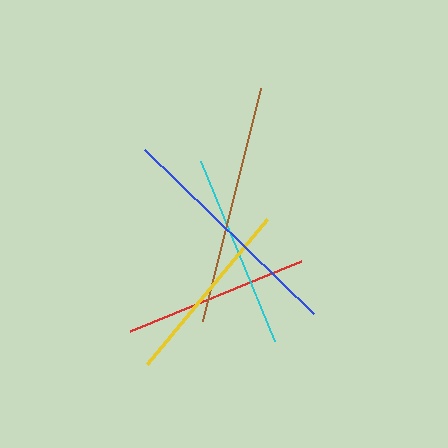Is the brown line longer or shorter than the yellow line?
The brown line is longer than the yellow line.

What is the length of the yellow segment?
The yellow segment is approximately 188 pixels long.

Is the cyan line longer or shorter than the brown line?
The brown line is longer than the cyan line.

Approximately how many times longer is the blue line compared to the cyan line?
The blue line is approximately 1.2 times the length of the cyan line.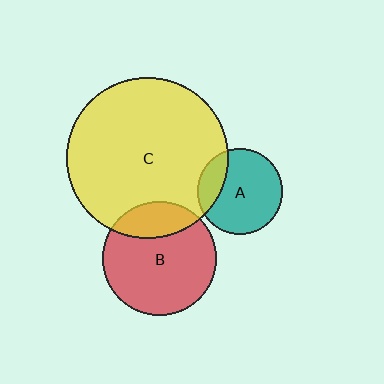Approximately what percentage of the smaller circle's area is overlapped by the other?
Approximately 20%.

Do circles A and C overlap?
Yes.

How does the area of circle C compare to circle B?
Approximately 2.0 times.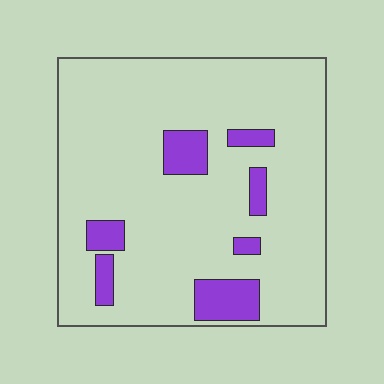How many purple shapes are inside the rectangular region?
7.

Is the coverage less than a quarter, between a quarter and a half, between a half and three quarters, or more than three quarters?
Less than a quarter.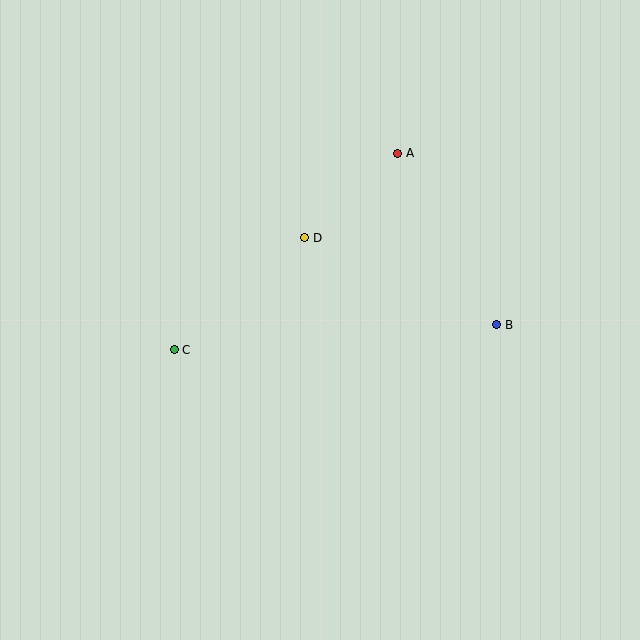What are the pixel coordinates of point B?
Point B is at (497, 325).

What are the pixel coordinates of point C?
Point C is at (174, 350).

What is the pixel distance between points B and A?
The distance between B and A is 198 pixels.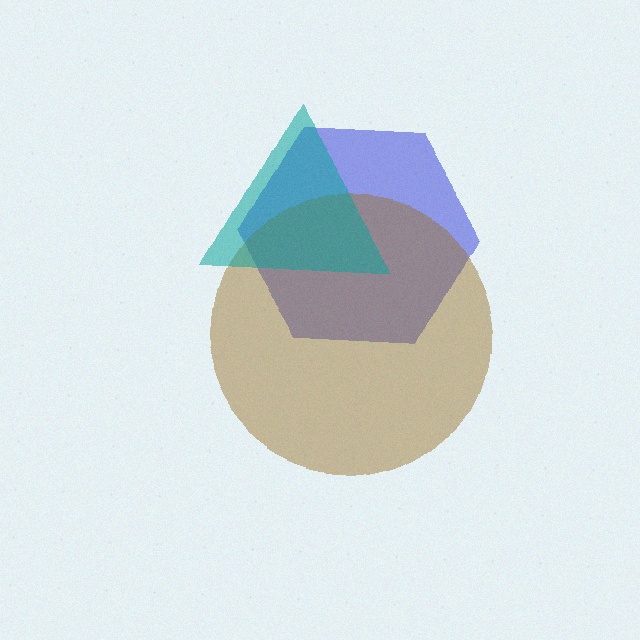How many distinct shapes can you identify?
There are 3 distinct shapes: a blue hexagon, a brown circle, a teal triangle.